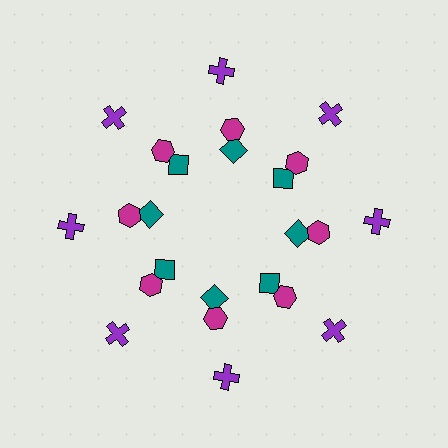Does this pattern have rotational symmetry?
Yes, this pattern has 8-fold rotational symmetry. It looks the same after rotating 45 degrees around the center.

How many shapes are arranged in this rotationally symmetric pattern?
There are 24 shapes, arranged in 8 groups of 3.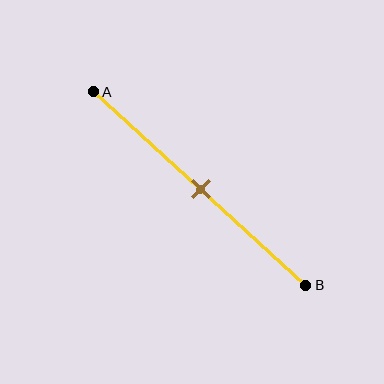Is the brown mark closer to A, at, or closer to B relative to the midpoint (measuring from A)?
The brown mark is approximately at the midpoint of segment AB.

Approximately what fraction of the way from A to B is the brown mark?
The brown mark is approximately 50% of the way from A to B.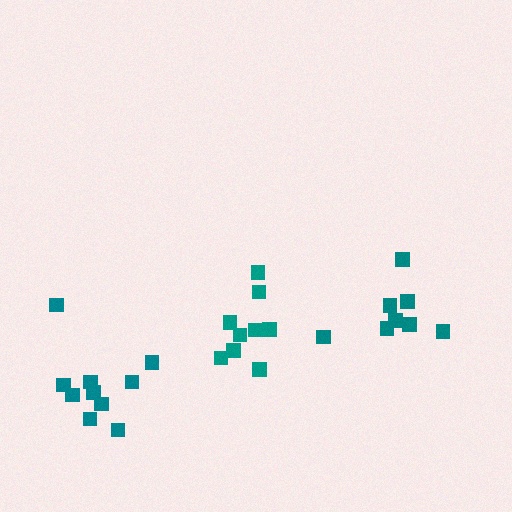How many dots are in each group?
Group 1: 8 dots, Group 2: 9 dots, Group 3: 10 dots (27 total).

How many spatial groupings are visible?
There are 3 spatial groupings.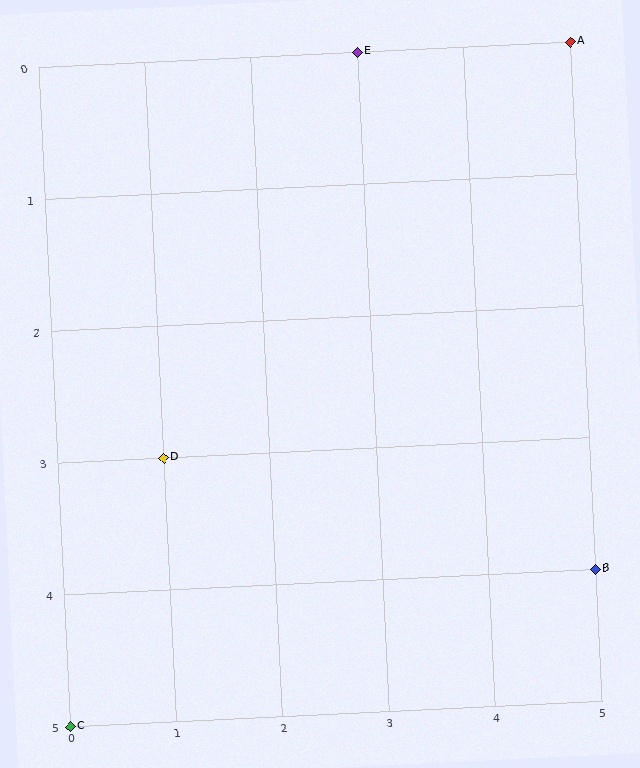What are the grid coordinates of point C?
Point C is at grid coordinates (0, 5).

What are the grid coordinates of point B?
Point B is at grid coordinates (5, 4).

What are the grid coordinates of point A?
Point A is at grid coordinates (5, 0).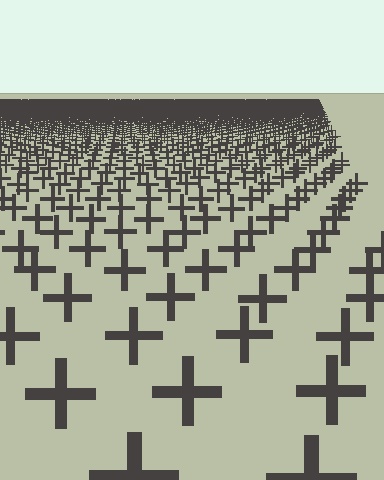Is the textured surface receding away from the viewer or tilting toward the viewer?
The surface is receding away from the viewer. Texture elements get smaller and denser toward the top.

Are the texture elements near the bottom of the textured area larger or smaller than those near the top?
Larger. Near the bottom, elements are closer to the viewer and appear at a bigger on-screen size.